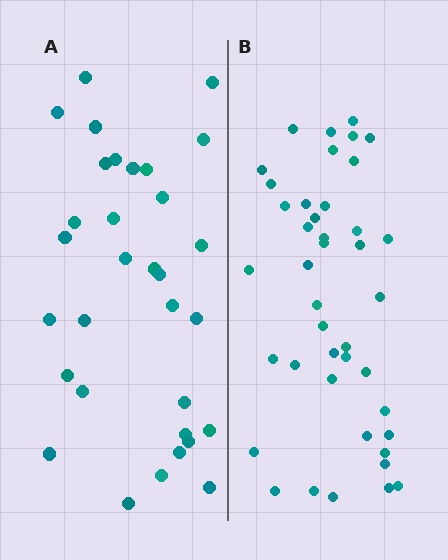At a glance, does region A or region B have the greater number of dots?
Region B (the right region) has more dots.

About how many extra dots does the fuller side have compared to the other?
Region B has roughly 10 or so more dots than region A.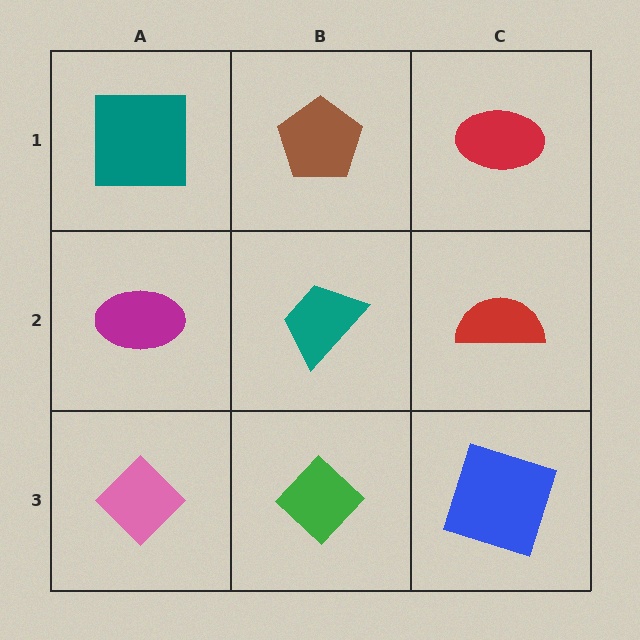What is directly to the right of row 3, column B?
A blue square.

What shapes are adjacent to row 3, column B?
A teal trapezoid (row 2, column B), a pink diamond (row 3, column A), a blue square (row 3, column C).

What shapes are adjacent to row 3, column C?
A red semicircle (row 2, column C), a green diamond (row 3, column B).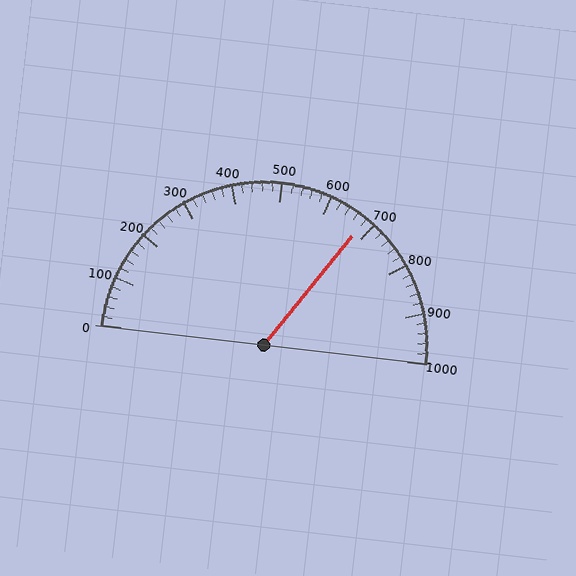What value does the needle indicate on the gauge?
The needle indicates approximately 680.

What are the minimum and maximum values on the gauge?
The gauge ranges from 0 to 1000.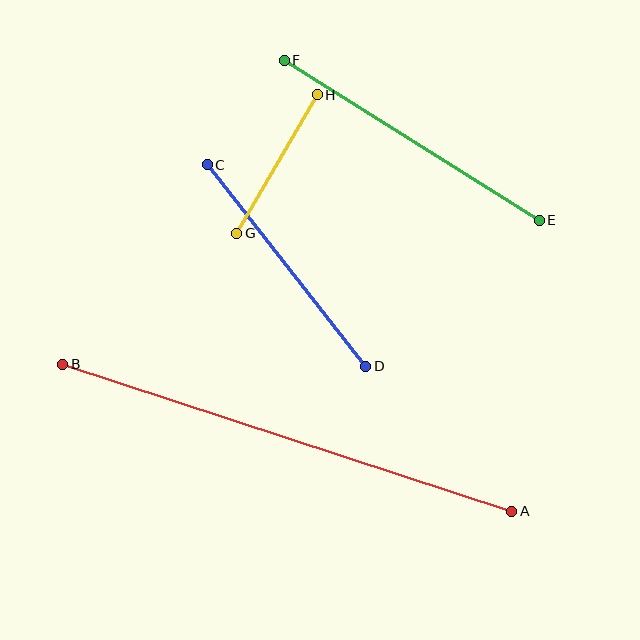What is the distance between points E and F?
The distance is approximately 301 pixels.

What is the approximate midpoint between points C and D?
The midpoint is at approximately (287, 265) pixels.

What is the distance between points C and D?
The distance is approximately 256 pixels.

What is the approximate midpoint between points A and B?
The midpoint is at approximately (287, 438) pixels.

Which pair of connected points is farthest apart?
Points A and B are farthest apart.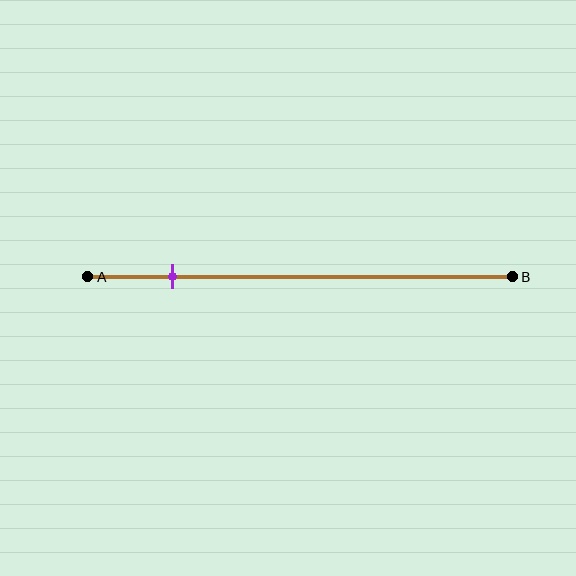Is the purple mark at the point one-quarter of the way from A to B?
No, the mark is at about 20% from A, not at the 25% one-quarter point.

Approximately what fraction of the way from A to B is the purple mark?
The purple mark is approximately 20% of the way from A to B.